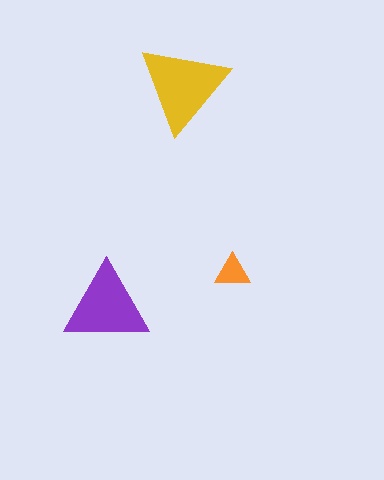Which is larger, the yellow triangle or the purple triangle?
The yellow one.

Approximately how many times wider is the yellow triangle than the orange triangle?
About 2.5 times wider.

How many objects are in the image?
There are 3 objects in the image.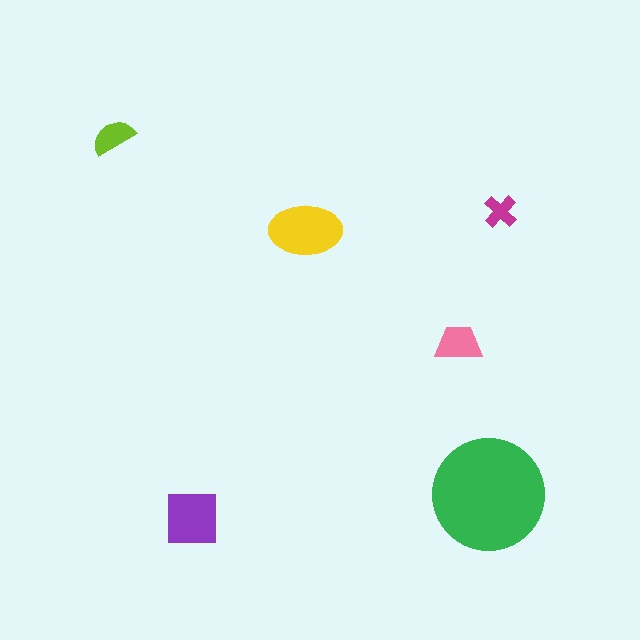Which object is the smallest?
The magenta cross.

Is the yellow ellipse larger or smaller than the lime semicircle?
Larger.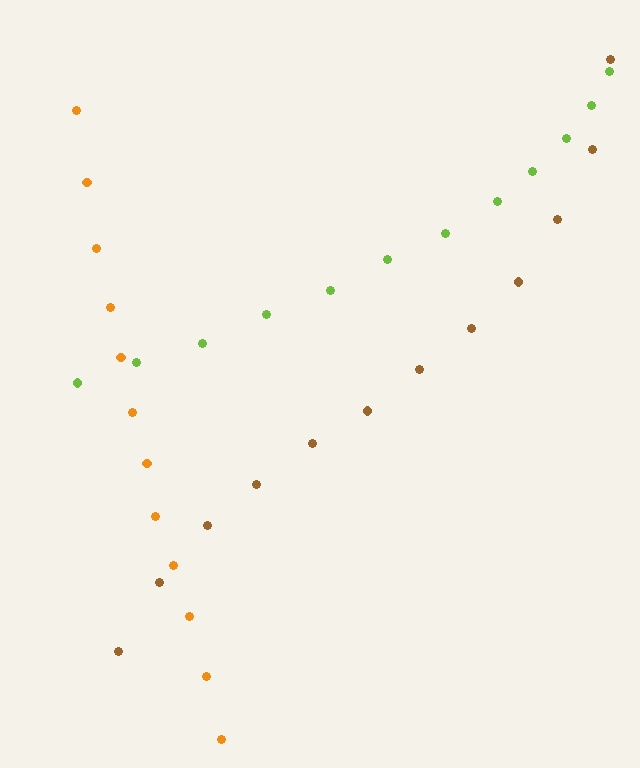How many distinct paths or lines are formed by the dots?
There are 3 distinct paths.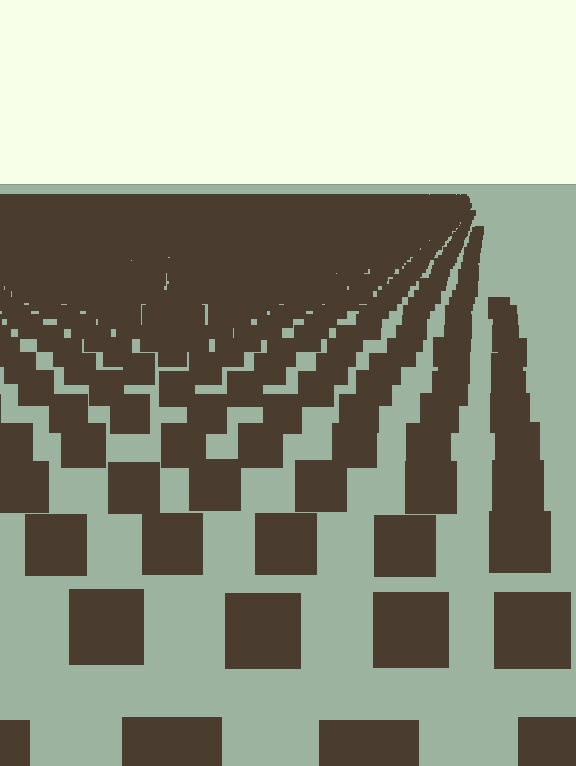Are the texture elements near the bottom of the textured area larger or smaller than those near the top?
Larger. Near the bottom, elements are closer to the viewer and appear at a bigger on-screen size.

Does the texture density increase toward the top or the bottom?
Density increases toward the top.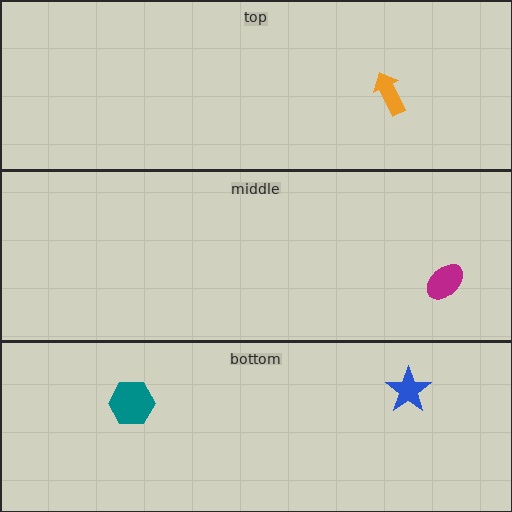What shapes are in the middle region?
The magenta ellipse.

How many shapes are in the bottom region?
2.